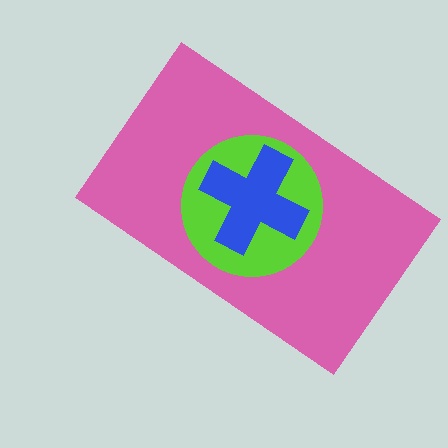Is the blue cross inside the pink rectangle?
Yes.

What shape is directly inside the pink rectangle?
The lime circle.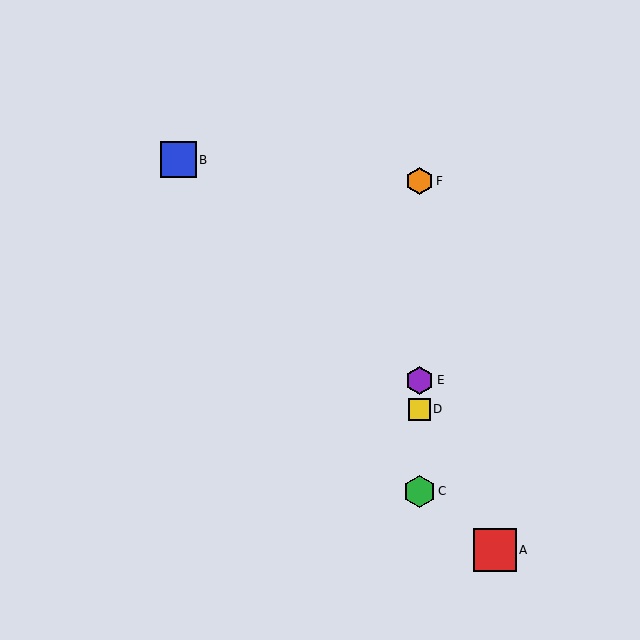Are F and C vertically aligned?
Yes, both are at x≈419.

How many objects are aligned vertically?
4 objects (C, D, E, F) are aligned vertically.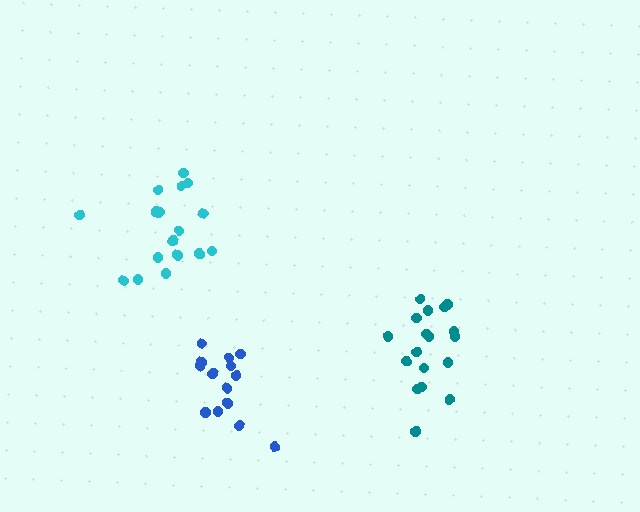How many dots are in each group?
Group 1: 18 dots, Group 2: 14 dots, Group 3: 17 dots (49 total).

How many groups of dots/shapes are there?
There are 3 groups.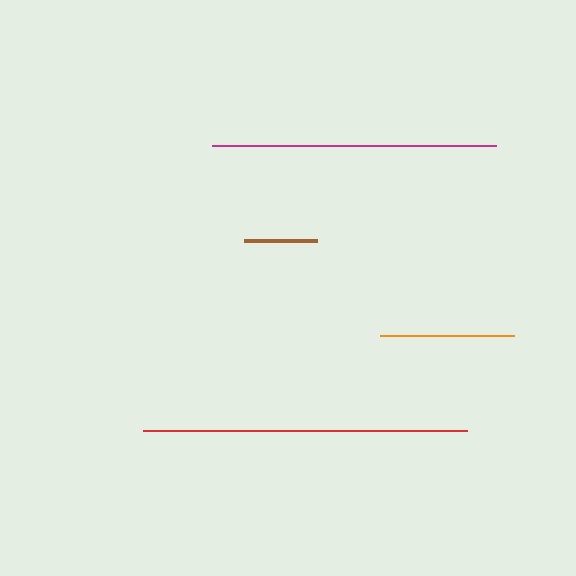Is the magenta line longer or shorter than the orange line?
The magenta line is longer than the orange line.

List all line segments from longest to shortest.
From longest to shortest: red, magenta, orange, brown.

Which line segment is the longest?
The red line is the longest at approximately 324 pixels.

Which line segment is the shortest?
The brown line is the shortest at approximately 72 pixels.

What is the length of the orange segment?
The orange segment is approximately 134 pixels long.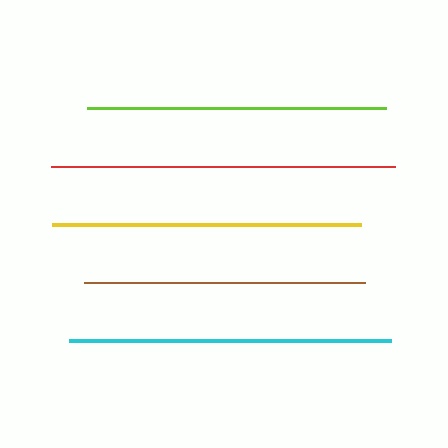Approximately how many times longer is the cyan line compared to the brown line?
The cyan line is approximately 1.1 times the length of the brown line.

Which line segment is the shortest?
The brown line is the shortest at approximately 281 pixels.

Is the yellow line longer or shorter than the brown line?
The yellow line is longer than the brown line.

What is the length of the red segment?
The red segment is approximately 344 pixels long.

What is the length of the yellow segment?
The yellow segment is approximately 308 pixels long.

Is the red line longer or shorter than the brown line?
The red line is longer than the brown line.